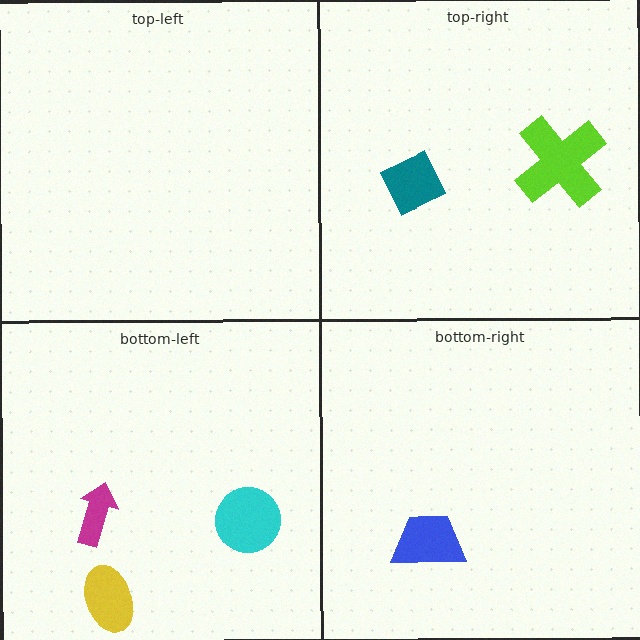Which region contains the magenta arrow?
The bottom-left region.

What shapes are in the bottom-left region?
The magenta arrow, the yellow ellipse, the cyan circle.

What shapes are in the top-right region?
The teal diamond, the lime cross.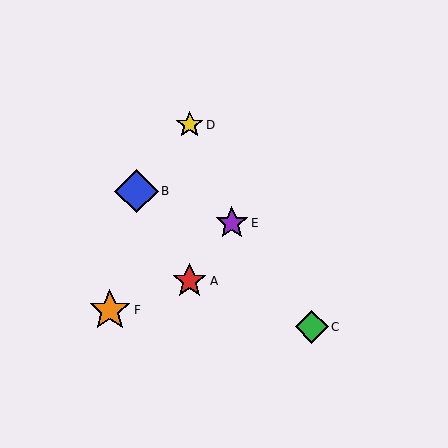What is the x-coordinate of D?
Object D is at x≈190.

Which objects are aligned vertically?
Objects A, D are aligned vertically.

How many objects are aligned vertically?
2 objects (A, D) are aligned vertically.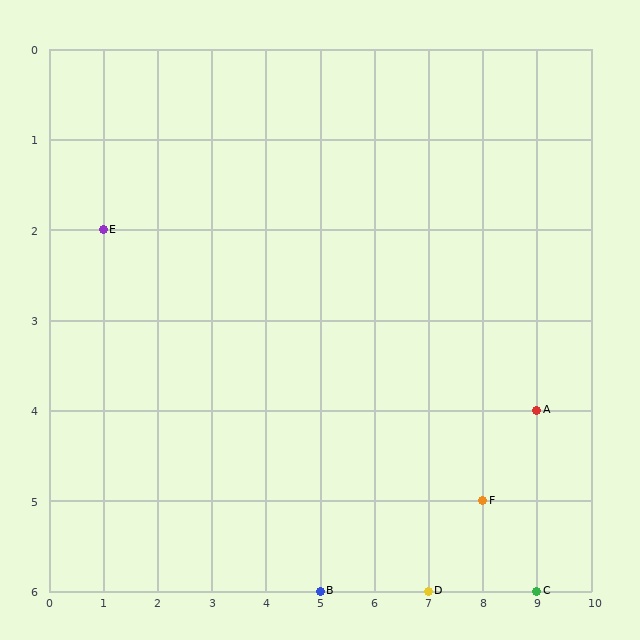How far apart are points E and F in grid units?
Points E and F are 7 columns and 3 rows apart (about 7.6 grid units diagonally).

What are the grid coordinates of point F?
Point F is at grid coordinates (8, 5).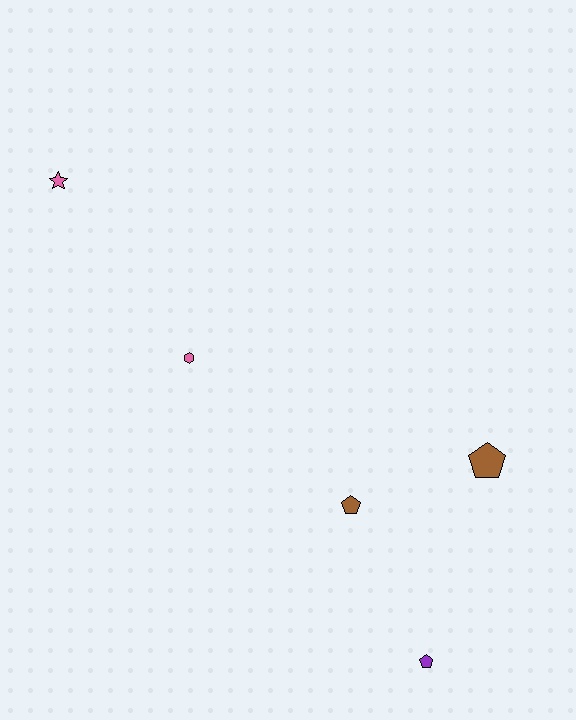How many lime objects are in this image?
There are no lime objects.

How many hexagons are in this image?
There is 1 hexagon.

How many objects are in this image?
There are 5 objects.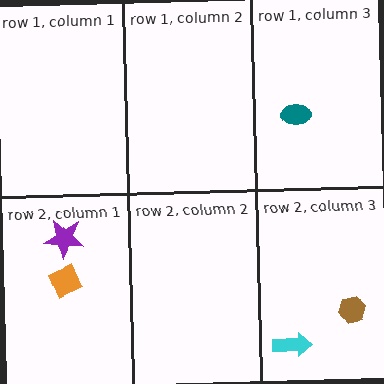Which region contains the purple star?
The row 2, column 1 region.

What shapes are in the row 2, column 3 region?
The brown hexagon, the cyan arrow.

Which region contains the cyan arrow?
The row 2, column 3 region.